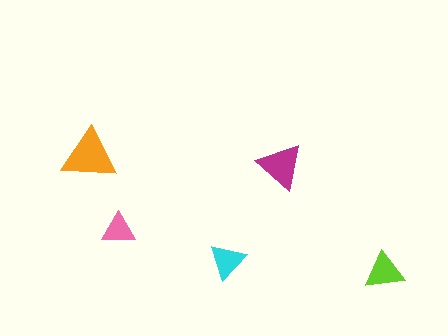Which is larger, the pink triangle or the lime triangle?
The lime one.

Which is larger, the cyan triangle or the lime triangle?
The lime one.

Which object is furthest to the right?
The lime triangle is rightmost.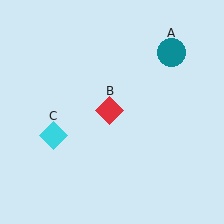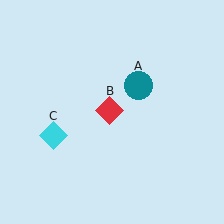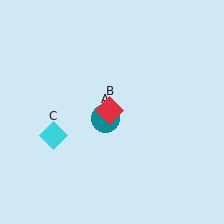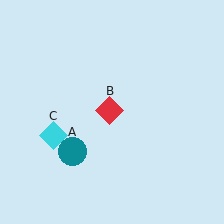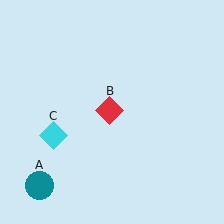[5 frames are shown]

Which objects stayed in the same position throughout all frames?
Red diamond (object B) and cyan diamond (object C) remained stationary.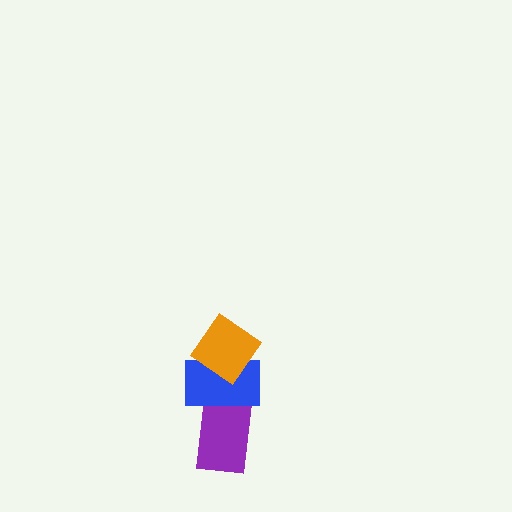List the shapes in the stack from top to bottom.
From top to bottom: the orange diamond, the blue rectangle, the purple rectangle.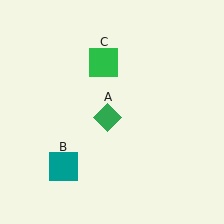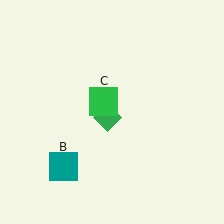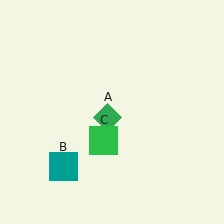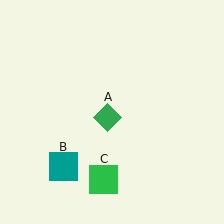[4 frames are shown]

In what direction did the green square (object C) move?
The green square (object C) moved down.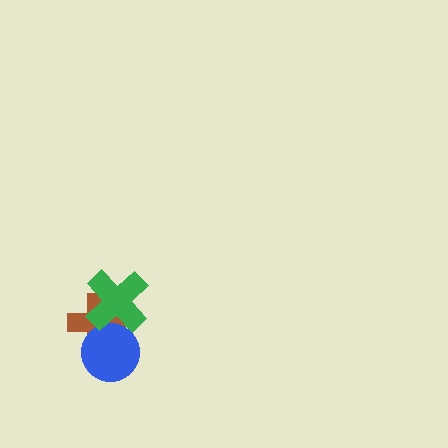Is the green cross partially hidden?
No, no other shape covers it.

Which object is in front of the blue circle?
The green cross is in front of the blue circle.